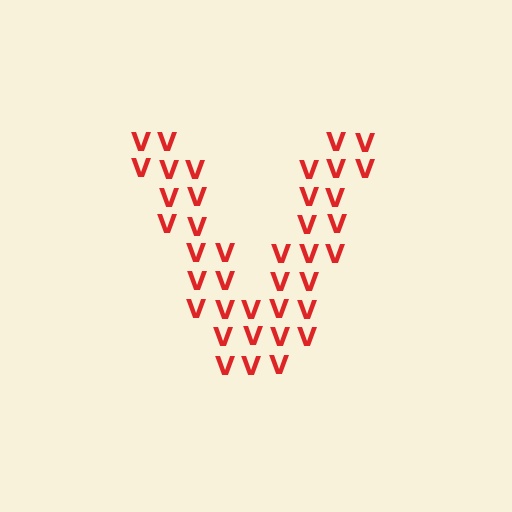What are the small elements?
The small elements are letter V's.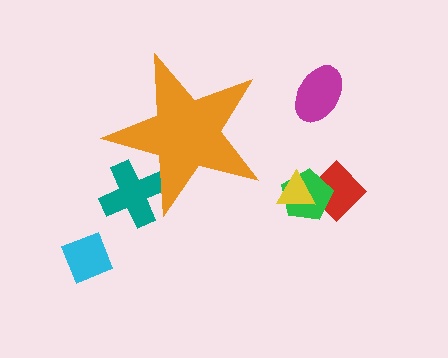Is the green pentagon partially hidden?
No, the green pentagon is fully visible.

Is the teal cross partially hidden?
Yes, the teal cross is partially hidden behind the orange star.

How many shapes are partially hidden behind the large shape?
1 shape is partially hidden.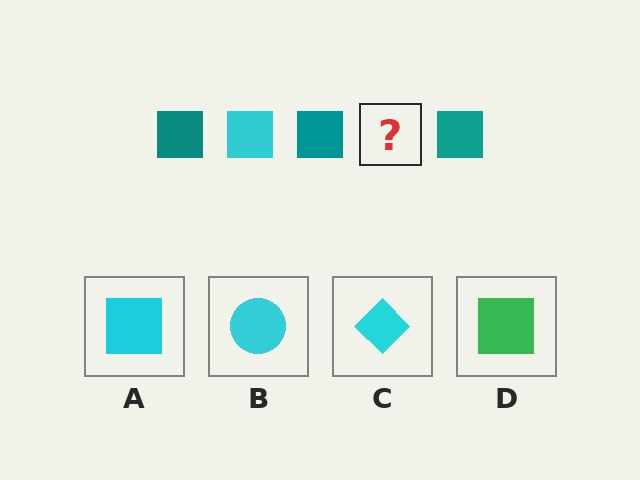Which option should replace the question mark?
Option A.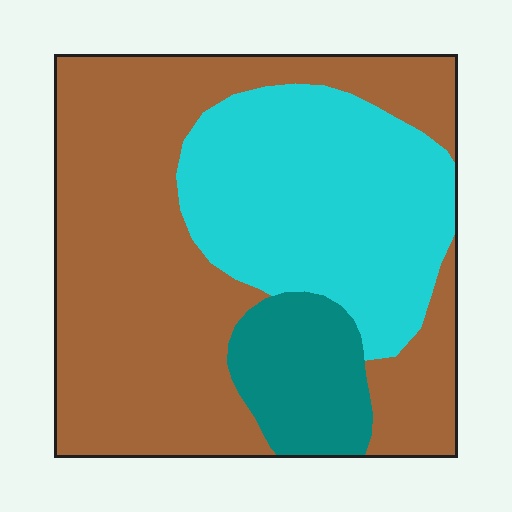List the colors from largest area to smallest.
From largest to smallest: brown, cyan, teal.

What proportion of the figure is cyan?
Cyan takes up between a quarter and a half of the figure.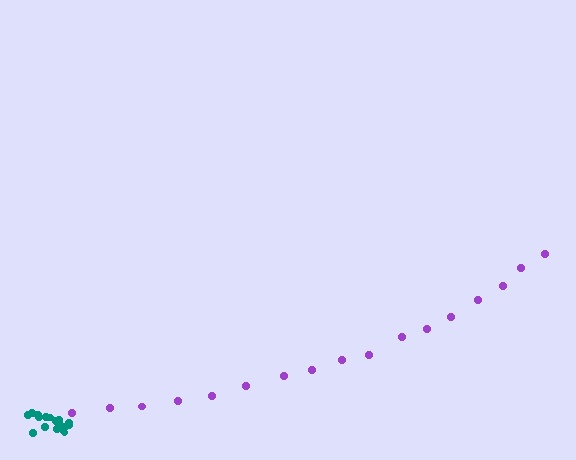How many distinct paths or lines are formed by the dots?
There are 2 distinct paths.